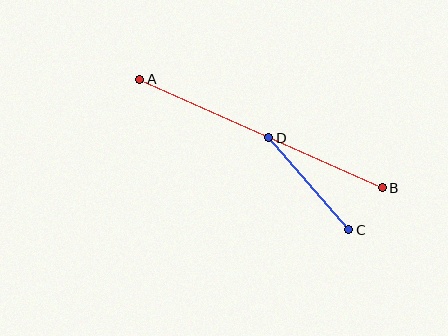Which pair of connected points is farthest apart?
Points A and B are farthest apart.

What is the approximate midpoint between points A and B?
The midpoint is at approximately (261, 133) pixels.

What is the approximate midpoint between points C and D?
The midpoint is at approximately (309, 184) pixels.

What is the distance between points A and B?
The distance is approximately 266 pixels.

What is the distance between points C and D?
The distance is approximately 122 pixels.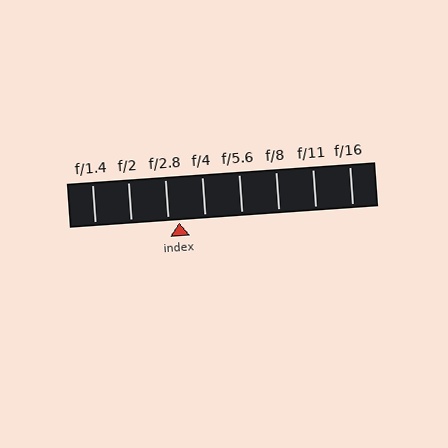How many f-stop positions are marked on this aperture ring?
There are 8 f-stop positions marked.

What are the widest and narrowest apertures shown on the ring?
The widest aperture shown is f/1.4 and the narrowest is f/16.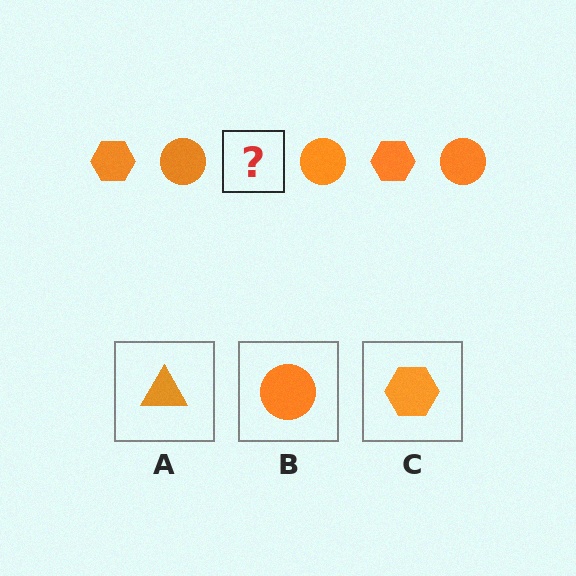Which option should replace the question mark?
Option C.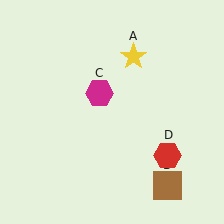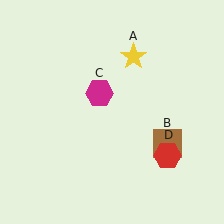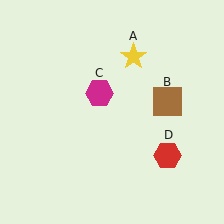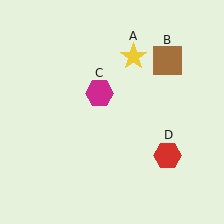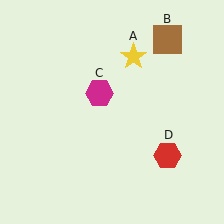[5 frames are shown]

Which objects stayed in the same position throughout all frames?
Yellow star (object A) and magenta hexagon (object C) and red hexagon (object D) remained stationary.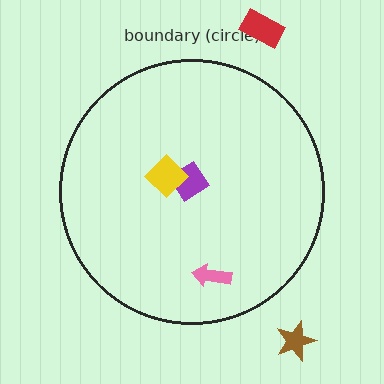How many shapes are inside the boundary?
3 inside, 2 outside.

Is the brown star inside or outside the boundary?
Outside.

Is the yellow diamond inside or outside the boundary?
Inside.